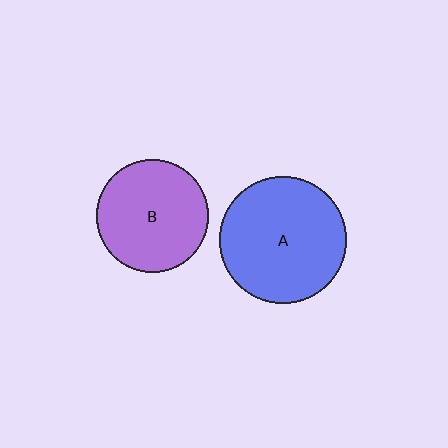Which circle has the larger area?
Circle A (blue).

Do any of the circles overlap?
No, none of the circles overlap.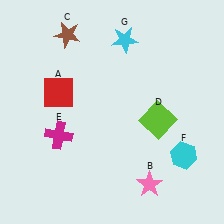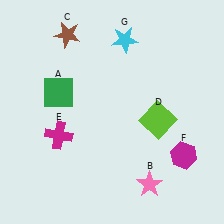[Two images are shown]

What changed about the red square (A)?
In Image 1, A is red. In Image 2, it changed to green.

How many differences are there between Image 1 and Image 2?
There are 2 differences between the two images.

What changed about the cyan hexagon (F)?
In Image 1, F is cyan. In Image 2, it changed to magenta.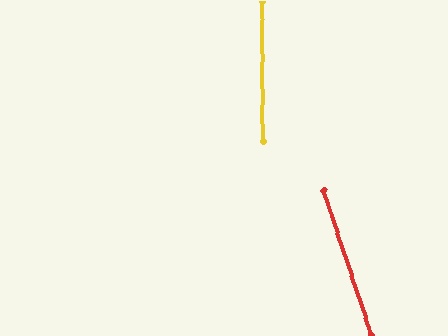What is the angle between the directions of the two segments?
Approximately 18 degrees.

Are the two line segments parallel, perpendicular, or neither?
Neither parallel nor perpendicular — they differ by about 18°.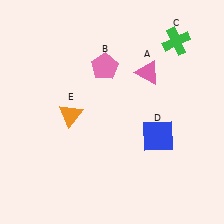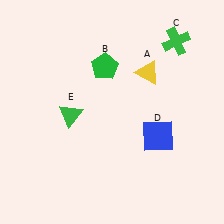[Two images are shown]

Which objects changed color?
A changed from pink to yellow. B changed from pink to green. E changed from orange to green.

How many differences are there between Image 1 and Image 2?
There are 3 differences between the two images.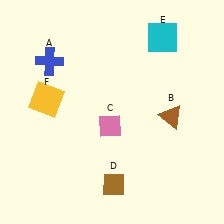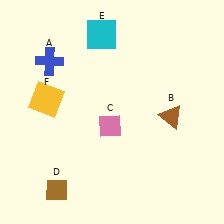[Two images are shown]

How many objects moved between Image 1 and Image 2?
2 objects moved between the two images.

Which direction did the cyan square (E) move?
The cyan square (E) moved left.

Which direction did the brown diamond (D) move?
The brown diamond (D) moved left.